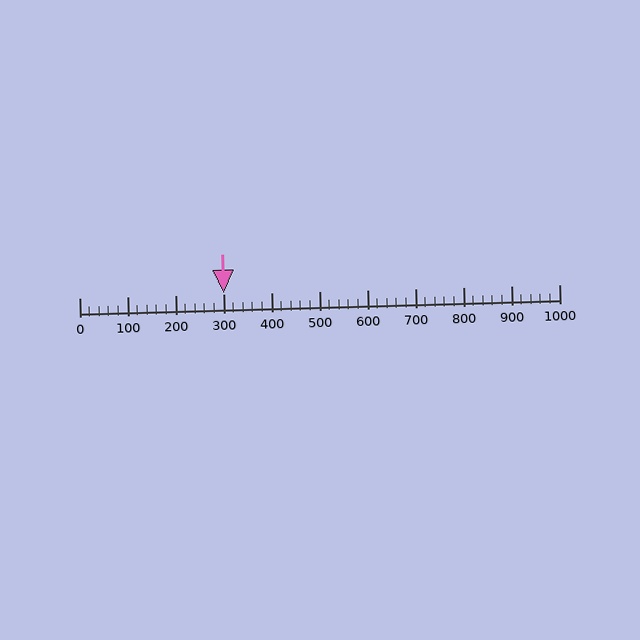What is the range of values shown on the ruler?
The ruler shows values from 0 to 1000.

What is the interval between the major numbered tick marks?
The major tick marks are spaced 100 units apart.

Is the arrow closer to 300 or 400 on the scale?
The arrow is closer to 300.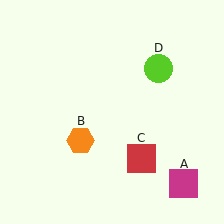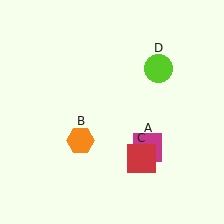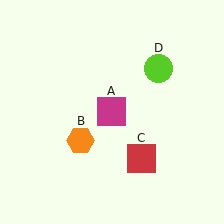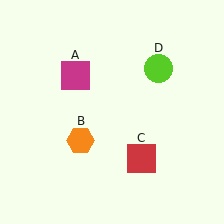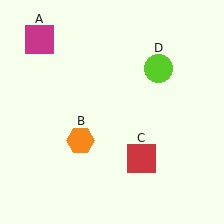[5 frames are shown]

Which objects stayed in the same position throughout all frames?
Orange hexagon (object B) and red square (object C) and lime circle (object D) remained stationary.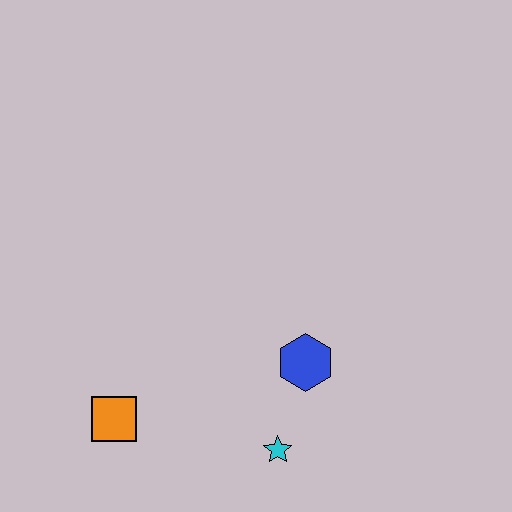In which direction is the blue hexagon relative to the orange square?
The blue hexagon is to the right of the orange square.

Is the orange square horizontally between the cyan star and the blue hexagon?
No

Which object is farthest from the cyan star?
The orange square is farthest from the cyan star.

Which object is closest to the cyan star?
The blue hexagon is closest to the cyan star.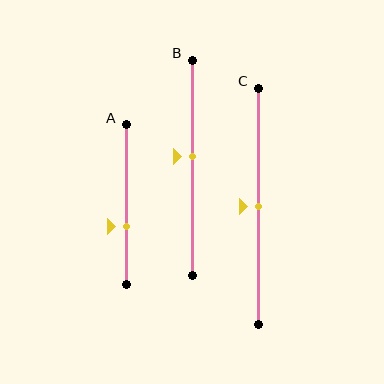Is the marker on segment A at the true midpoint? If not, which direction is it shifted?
No, the marker on segment A is shifted downward by about 13% of the segment length.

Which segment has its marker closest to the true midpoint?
Segment C has its marker closest to the true midpoint.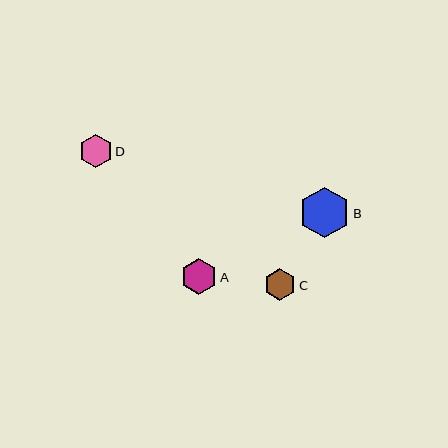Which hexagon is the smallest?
Hexagon C is the smallest with a size of approximately 32 pixels.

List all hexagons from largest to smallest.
From largest to smallest: B, A, D, C.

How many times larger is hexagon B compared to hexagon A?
Hexagon B is approximately 1.4 times the size of hexagon A.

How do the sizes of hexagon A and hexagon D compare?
Hexagon A and hexagon D are approximately the same size.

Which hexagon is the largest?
Hexagon B is the largest with a size of approximately 51 pixels.